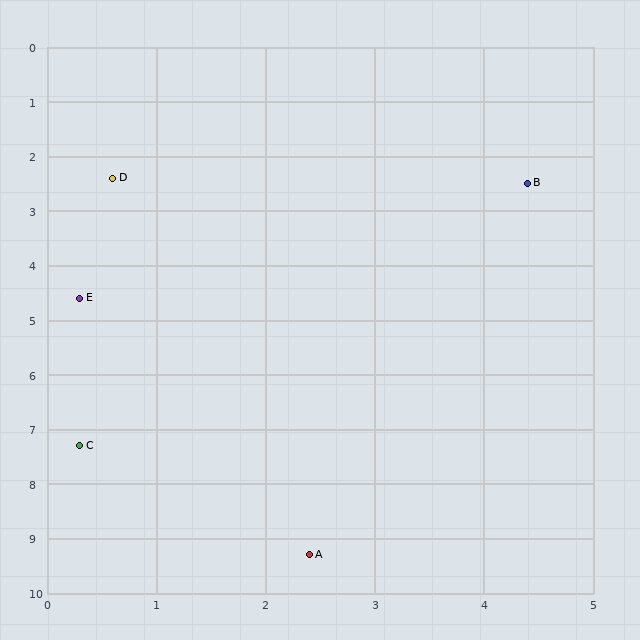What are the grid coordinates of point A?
Point A is at approximately (2.4, 9.3).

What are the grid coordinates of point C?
Point C is at approximately (0.3, 7.3).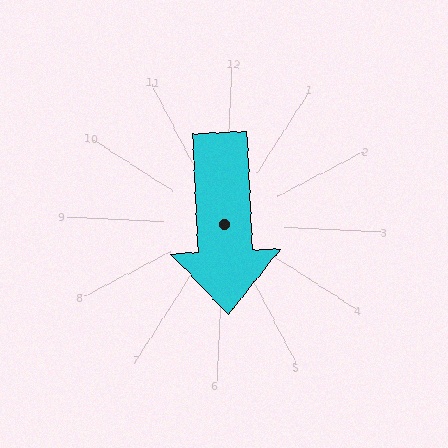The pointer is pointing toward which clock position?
Roughly 6 o'clock.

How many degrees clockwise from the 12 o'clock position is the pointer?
Approximately 175 degrees.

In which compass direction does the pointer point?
South.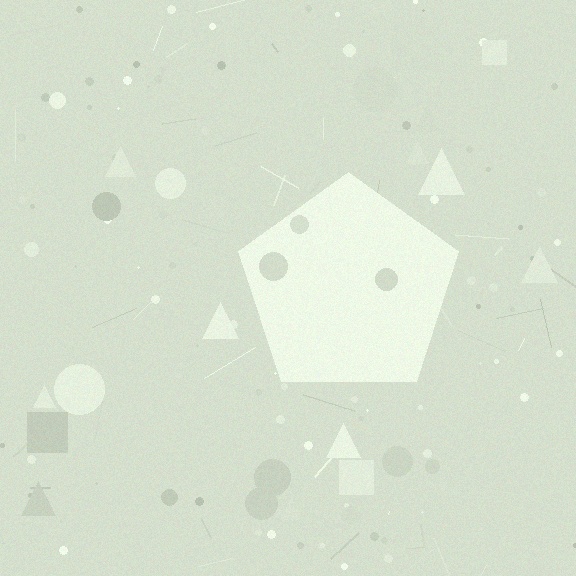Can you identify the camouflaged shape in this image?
The camouflaged shape is a pentagon.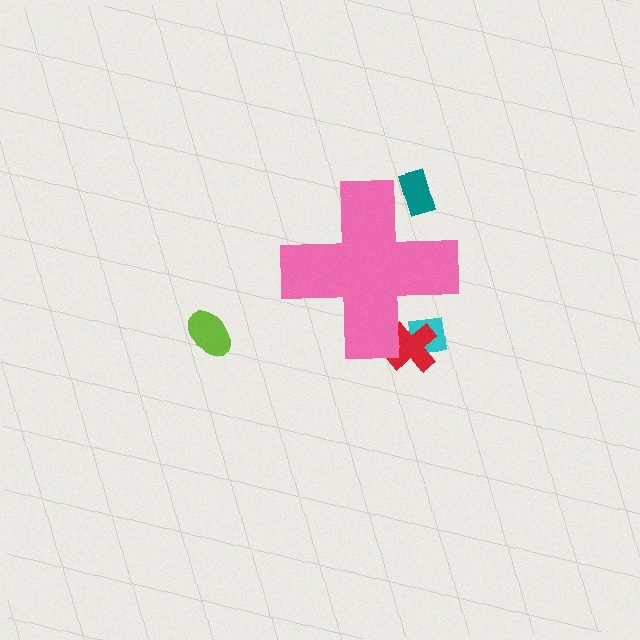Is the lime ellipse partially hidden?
No, the lime ellipse is fully visible.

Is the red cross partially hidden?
Yes, the red cross is partially hidden behind the pink cross.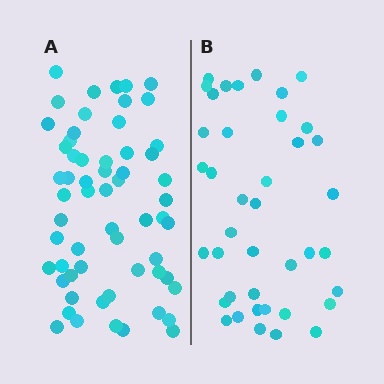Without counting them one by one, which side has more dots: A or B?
Region A (the left region) has more dots.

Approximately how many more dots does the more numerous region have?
Region A has approximately 20 more dots than region B.